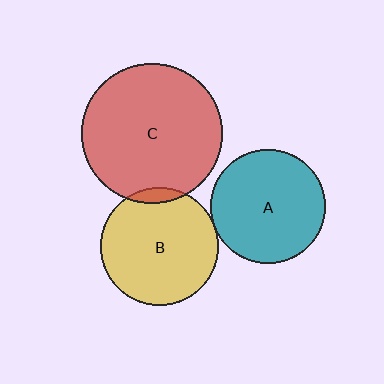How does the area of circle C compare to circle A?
Approximately 1.5 times.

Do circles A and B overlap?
Yes.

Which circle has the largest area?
Circle C (red).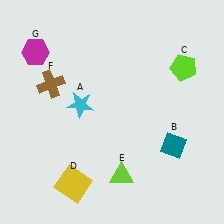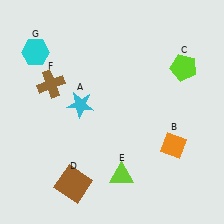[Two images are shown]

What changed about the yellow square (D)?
In Image 1, D is yellow. In Image 2, it changed to brown.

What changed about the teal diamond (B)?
In Image 1, B is teal. In Image 2, it changed to orange.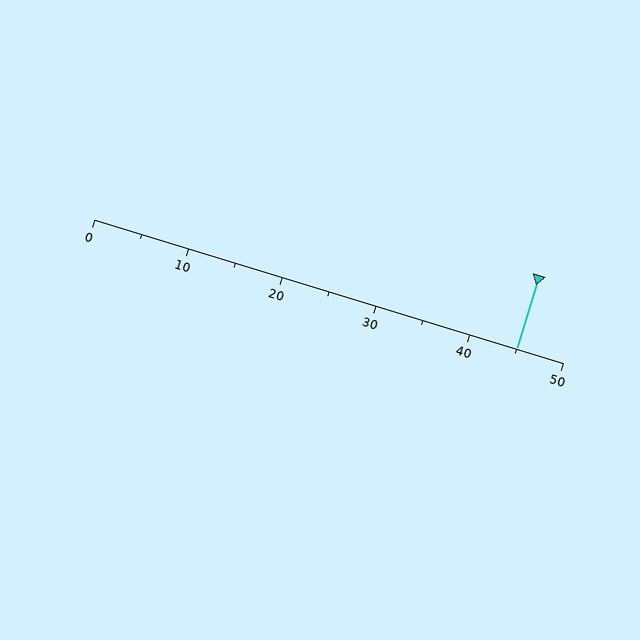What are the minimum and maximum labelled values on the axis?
The axis runs from 0 to 50.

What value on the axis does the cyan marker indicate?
The marker indicates approximately 45.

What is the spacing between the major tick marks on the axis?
The major ticks are spaced 10 apart.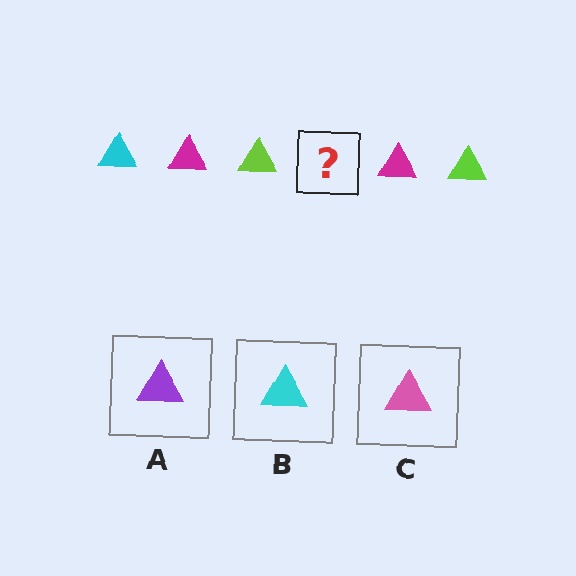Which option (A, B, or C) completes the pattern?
B.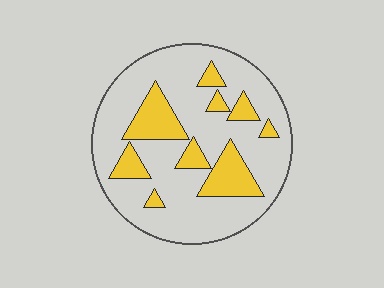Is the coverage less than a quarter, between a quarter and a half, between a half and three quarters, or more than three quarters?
Less than a quarter.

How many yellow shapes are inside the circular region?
9.